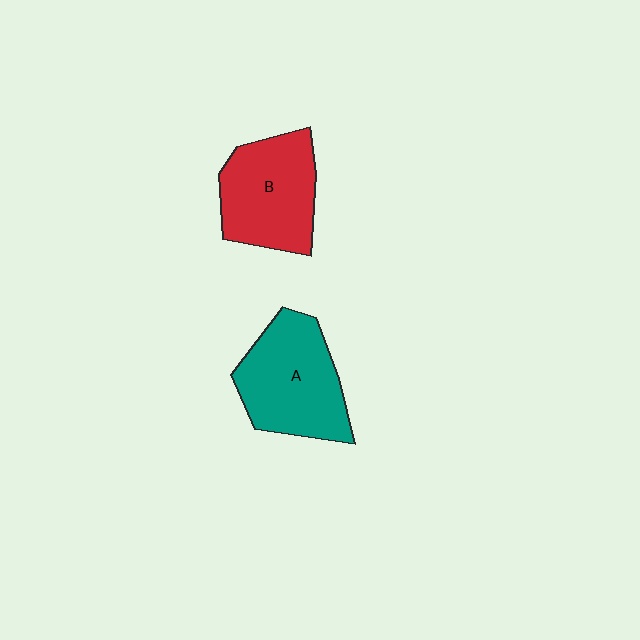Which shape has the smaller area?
Shape B (red).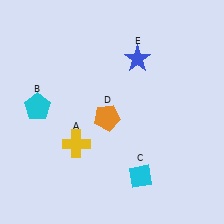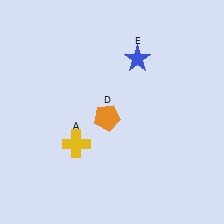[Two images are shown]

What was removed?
The cyan pentagon (B), the cyan diamond (C) were removed in Image 2.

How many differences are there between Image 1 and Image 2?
There are 2 differences between the two images.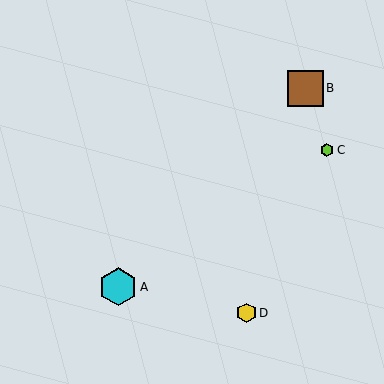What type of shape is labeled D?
Shape D is a yellow hexagon.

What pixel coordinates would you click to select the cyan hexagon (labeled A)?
Click at (118, 287) to select the cyan hexagon A.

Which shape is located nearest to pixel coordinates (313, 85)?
The brown square (labeled B) at (305, 88) is nearest to that location.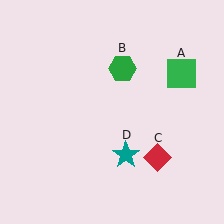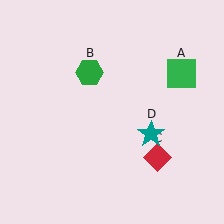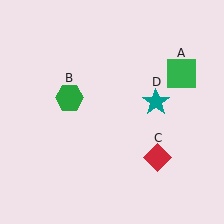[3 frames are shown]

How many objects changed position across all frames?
2 objects changed position: green hexagon (object B), teal star (object D).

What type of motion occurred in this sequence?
The green hexagon (object B), teal star (object D) rotated counterclockwise around the center of the scene.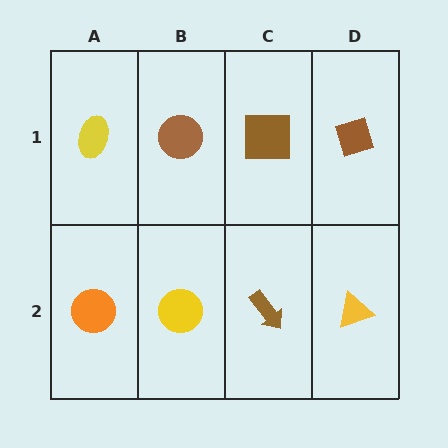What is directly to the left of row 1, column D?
A brown square.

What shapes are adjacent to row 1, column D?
A yellow triangle (row 2, column D), a brown square (row 1, column C).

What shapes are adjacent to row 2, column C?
A brown square (row 1, column C), a yellow circle (row 2, column B), a yellow triangle (row 2, column D).